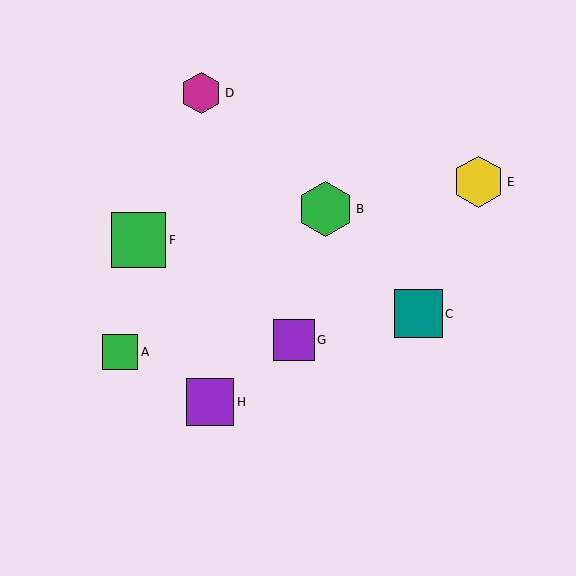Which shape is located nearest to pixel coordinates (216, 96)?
The magenta hexagon (labeled D) at (201, 93) is nearest to that location.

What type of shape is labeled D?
Shape D is a magenta hexagon.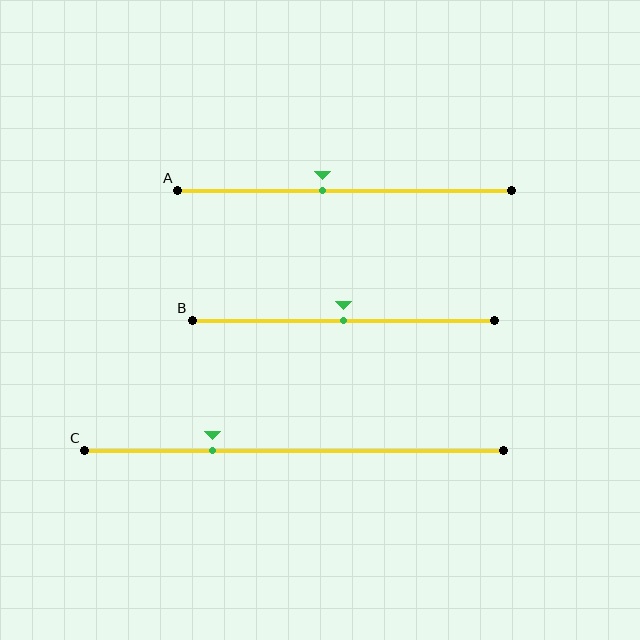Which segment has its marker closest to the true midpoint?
Segment B has its marker closest to the true midpoint.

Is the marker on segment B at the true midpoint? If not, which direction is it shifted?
Yes, the marker on segment B is at the true midpoint.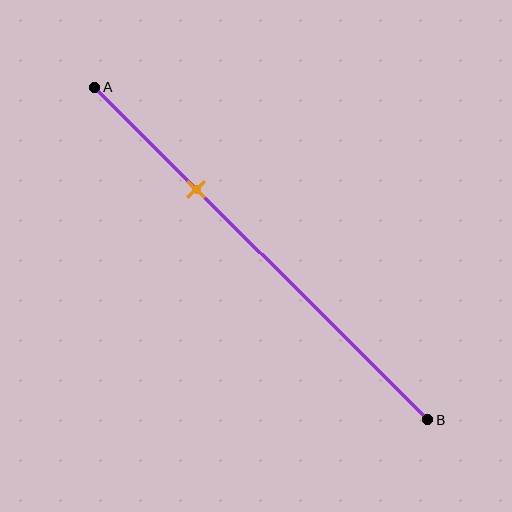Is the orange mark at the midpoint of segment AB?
No, the mark is at about 30% from A, not at the 50% midpoint.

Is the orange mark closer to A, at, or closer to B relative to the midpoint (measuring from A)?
The orange mark is closer to point A than the midpoint of segment AB.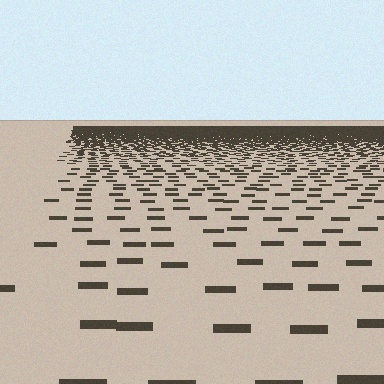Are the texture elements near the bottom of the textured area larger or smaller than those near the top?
Larger. Near the bottom, elements are closer to the viewer and appear at a bigger on-screen size.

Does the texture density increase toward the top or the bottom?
Density increases toward the top.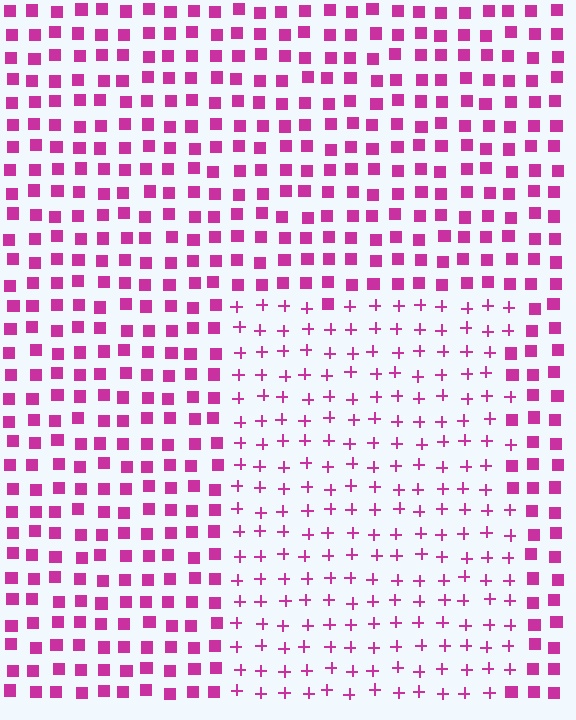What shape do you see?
I see a rectangle.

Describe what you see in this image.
The image is filled with small magenta elements arranged in a uniform grid. A rectangle-shaped region contains plus signs, while the surrounding area contains squares. The boundary is defined purely by the change in element shape.